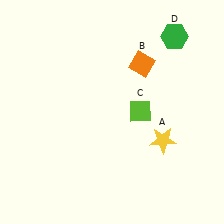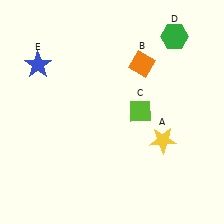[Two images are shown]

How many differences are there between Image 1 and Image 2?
There is 1 difference between the two images.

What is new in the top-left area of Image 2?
A blue star (E) was added in the top-left area of Image 2.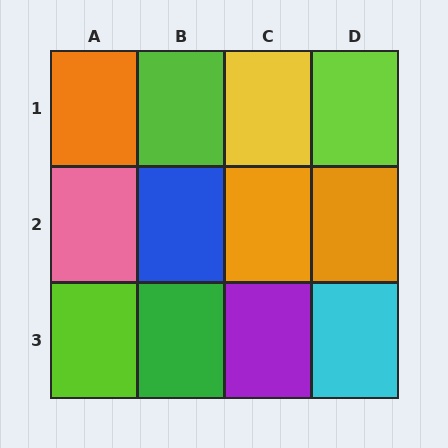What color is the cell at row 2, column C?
Orange.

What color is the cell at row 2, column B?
Blue.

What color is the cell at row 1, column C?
Yellow.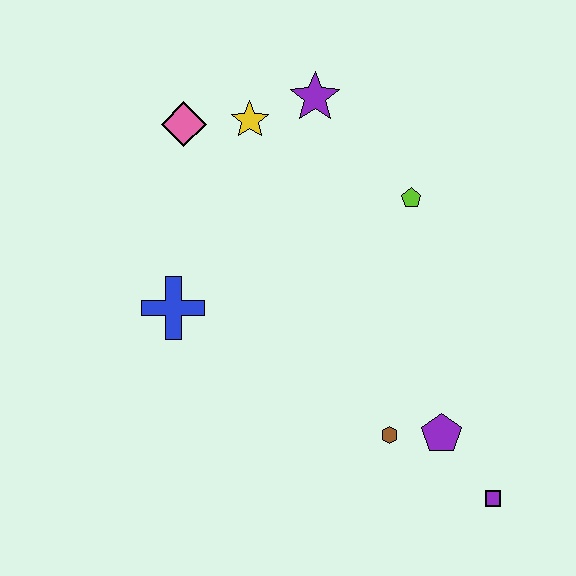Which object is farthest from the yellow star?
The purple square is farthest from the yellow star.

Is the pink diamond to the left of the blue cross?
No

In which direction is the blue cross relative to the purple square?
The blue cross is to the left of the purple square.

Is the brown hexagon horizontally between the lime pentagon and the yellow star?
Yes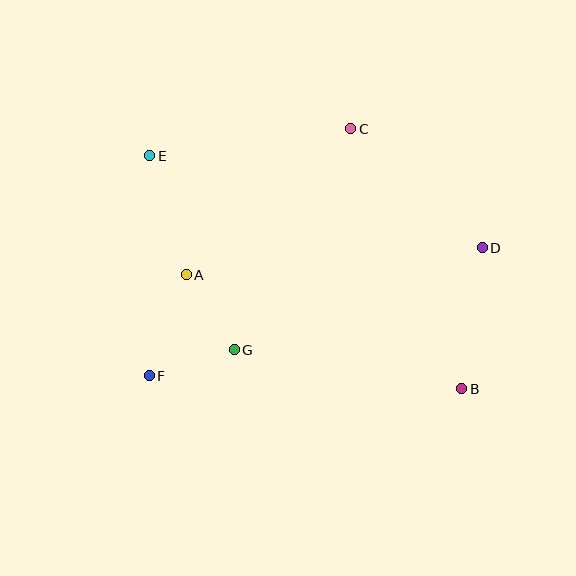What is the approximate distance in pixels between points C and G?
The distance between C and G is approximately 250 pixels.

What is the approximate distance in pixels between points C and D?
The distance between C and D is approximately 177 pixels.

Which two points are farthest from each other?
Points B and E are farthest from each other.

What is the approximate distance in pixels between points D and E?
The distance between D and E is approximately 345 pixels.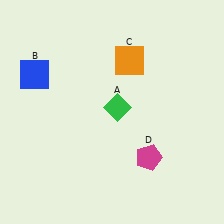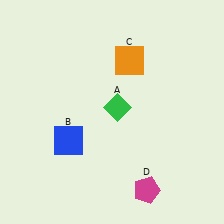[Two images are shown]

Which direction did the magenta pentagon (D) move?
The magenta pentagon (D) moved down.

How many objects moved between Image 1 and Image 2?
2 objects moved between the two images.